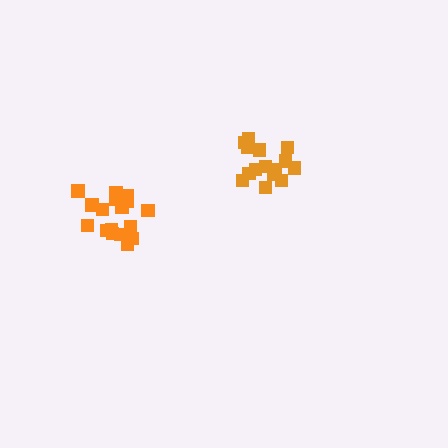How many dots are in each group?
Group 1: 17 dots, Group 2: 15 dots (32 total).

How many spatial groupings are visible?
There are 2 spatial groupings.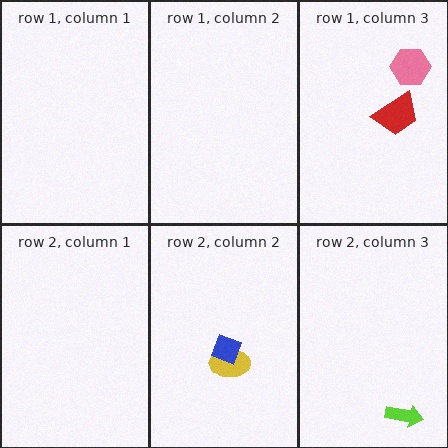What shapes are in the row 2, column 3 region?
The lime arrow.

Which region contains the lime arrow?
The row 2, column 3 region.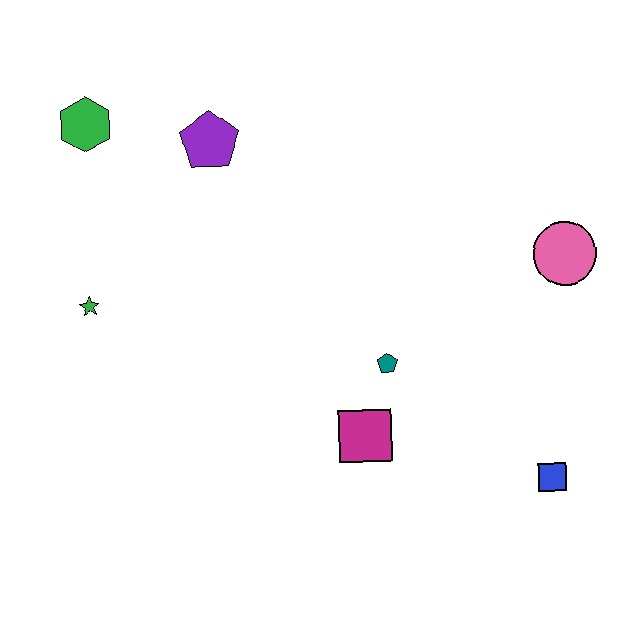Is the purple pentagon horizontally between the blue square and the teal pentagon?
No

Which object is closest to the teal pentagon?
The magenta square is closest to the teal pentagon.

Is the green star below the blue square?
No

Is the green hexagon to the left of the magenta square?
Yes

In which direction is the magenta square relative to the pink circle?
The magenta square is to the left of the pink circle.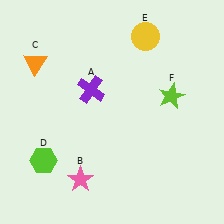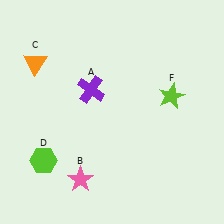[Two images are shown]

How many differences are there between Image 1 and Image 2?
There is 1 difference between the two images.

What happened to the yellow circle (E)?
The yellow circle (E) was removed in Image 2. It was in the top-right area of Image 1.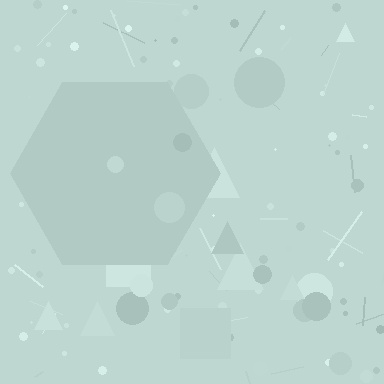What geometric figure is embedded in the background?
A hexagon is embedded in the background.